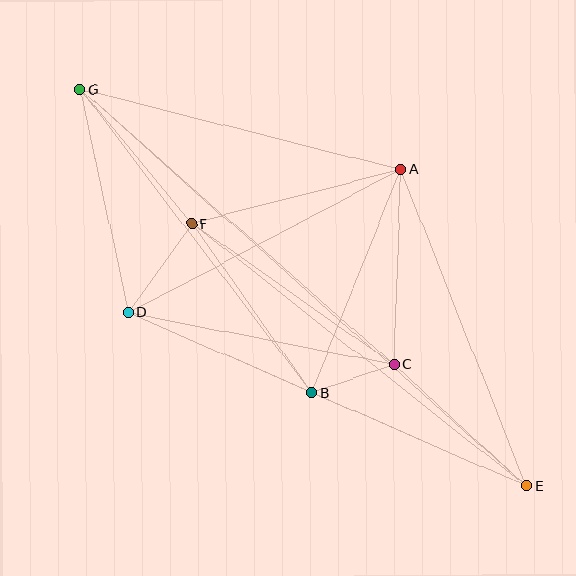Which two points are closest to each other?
Points B and C are closest to each other.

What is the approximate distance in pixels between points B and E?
The distance between B and E is approximately 234 pixels.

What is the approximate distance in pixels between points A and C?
The distance between A and C is approximately 195 pixels.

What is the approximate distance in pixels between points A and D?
The distance between A and D is approximately 308 pixels.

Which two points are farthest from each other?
Points E and G are farthest from each other.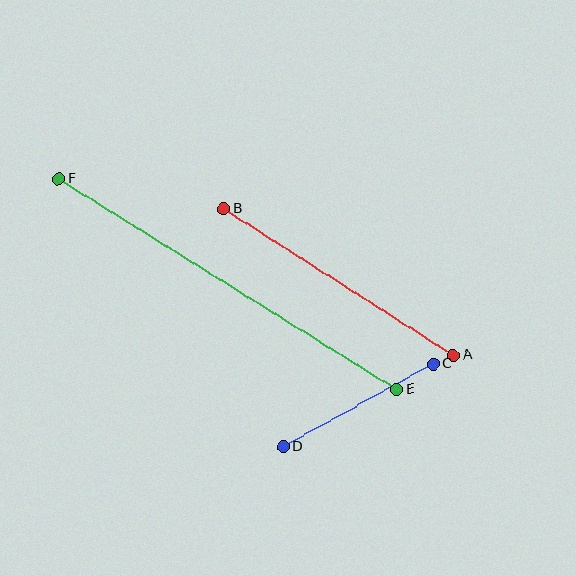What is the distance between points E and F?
The distance is approximately 398 pixels.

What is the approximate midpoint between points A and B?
The midpoint is at approximately (338, 282) pixels.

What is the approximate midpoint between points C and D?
The midpoint is at approximately (358, 405) pixels.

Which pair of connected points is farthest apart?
Points E and F are farthest apart.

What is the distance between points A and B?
The distance is approximately 273 pixels.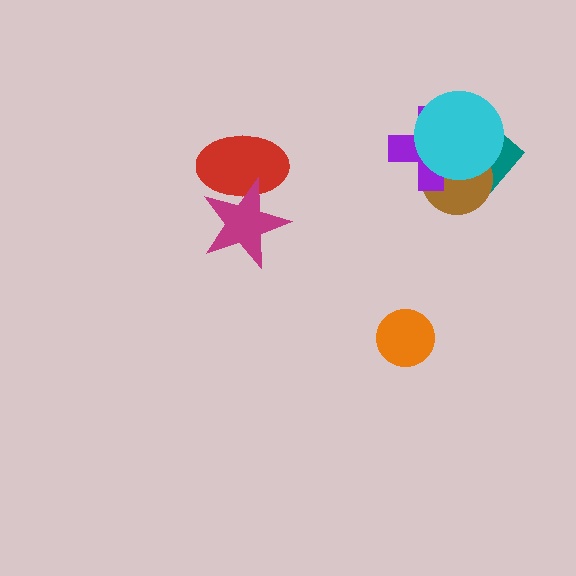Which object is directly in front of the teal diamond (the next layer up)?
The brown circle is directly in front of the teal diamond.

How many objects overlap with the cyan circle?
3 objects overlap with the cyan circle.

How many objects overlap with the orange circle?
0 objects overlap with the orange circle.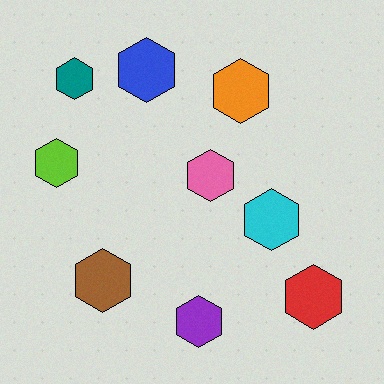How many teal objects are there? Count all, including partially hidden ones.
There is 1 teal object.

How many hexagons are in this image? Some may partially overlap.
There are 9 hexagons.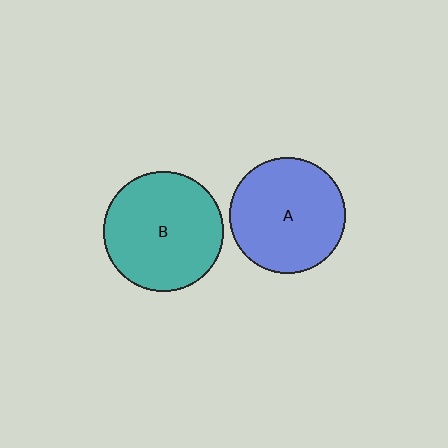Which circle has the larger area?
Circle B (teal).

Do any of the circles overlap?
No, none of the circles overlap.